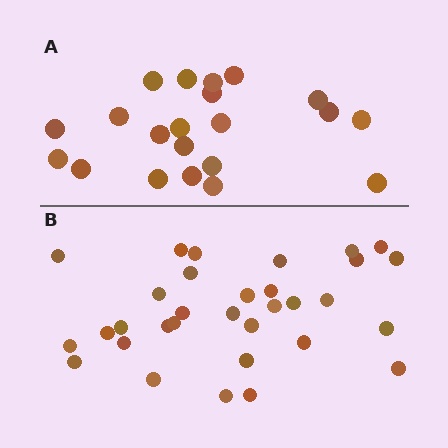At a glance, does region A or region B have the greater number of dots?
Region B (the bottom region) has more dots.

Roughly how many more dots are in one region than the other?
Region B has roughly 12 or so more dots than region A.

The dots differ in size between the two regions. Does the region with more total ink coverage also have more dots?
No. Region A has more total ink coverage because its dots are larger, but region B actually contains more individual dots. Total area can be misleading — the number of items is what matters here.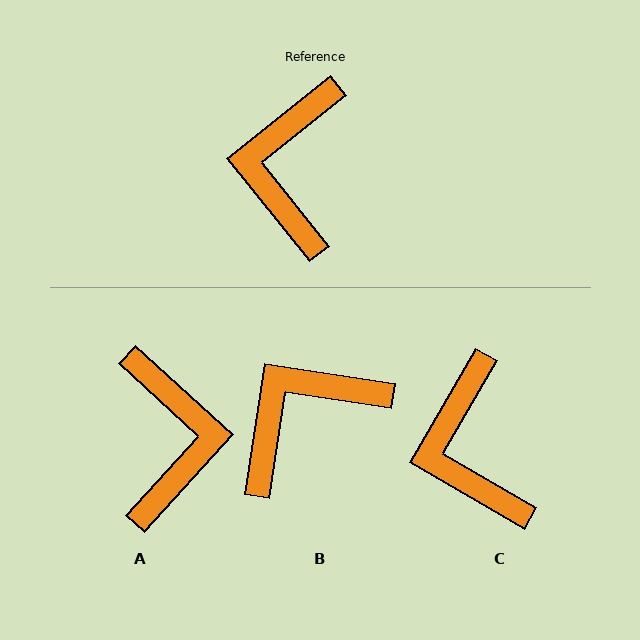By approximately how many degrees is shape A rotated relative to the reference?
Approximately 171 degrees clockwise.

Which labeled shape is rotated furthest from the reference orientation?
A, about 171 degrees away.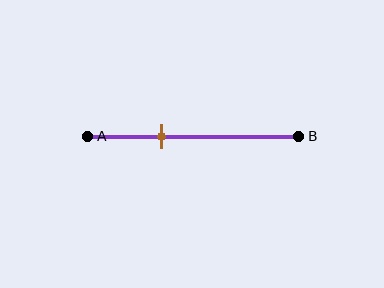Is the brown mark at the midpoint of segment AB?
No, the mark is at about 35% from A, not at the 50% midpoint.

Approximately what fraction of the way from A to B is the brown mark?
The brown mark is approximately 35% of the way from A to B.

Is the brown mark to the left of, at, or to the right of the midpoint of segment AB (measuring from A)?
The brown mark is to the left of the midpoint of segment AB.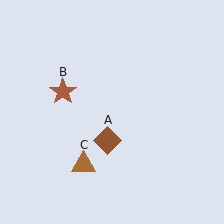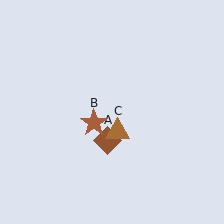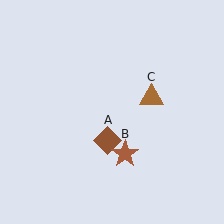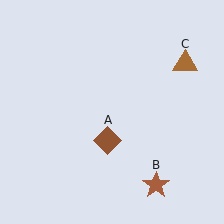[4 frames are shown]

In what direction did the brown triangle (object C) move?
The brown triangle (object C) moved up and to the right.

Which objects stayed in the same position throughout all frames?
Brown diamond (object A) remained stationary.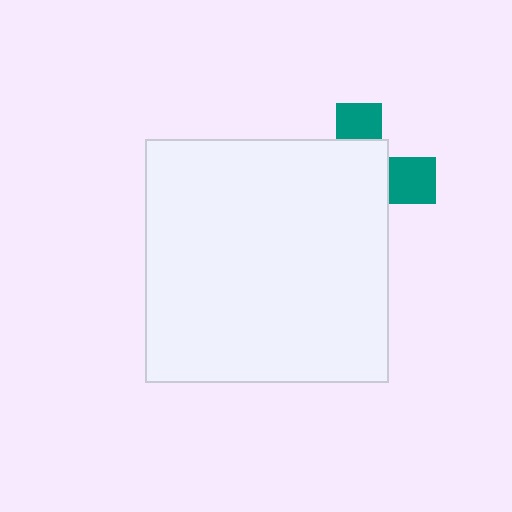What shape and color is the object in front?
The object in front is a white square.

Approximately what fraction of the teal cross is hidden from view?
Roughly 69% of the teal cross is hidden behind the white square.